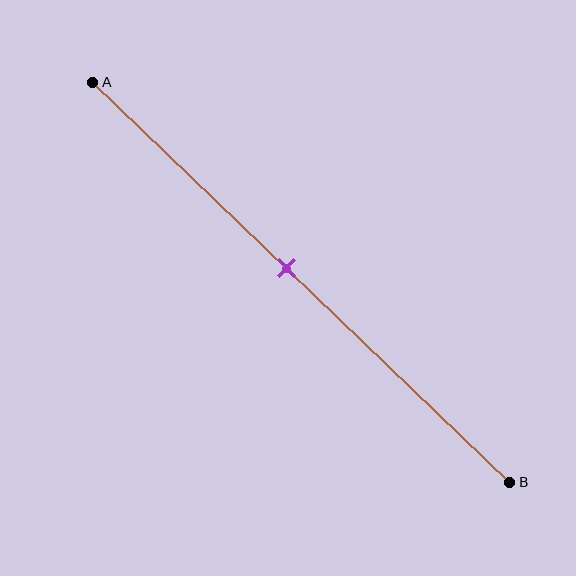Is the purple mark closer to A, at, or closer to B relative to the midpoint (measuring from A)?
The purple mark is closer to point A than the midpoint of segment AB.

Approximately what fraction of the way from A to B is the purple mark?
The purple mark is approximately 45% of the way from A to B.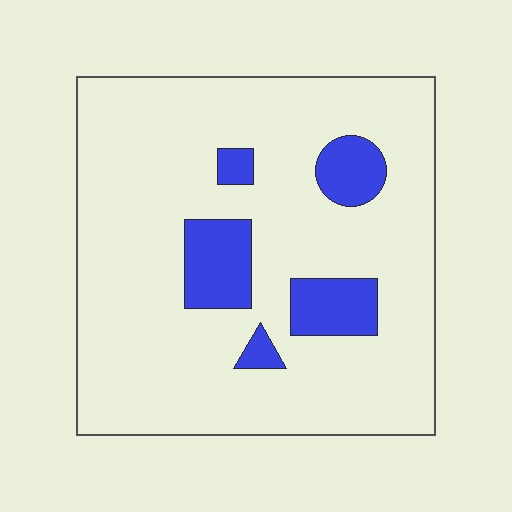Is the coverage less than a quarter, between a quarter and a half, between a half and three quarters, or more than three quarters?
Less than a quarter.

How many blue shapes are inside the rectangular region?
5.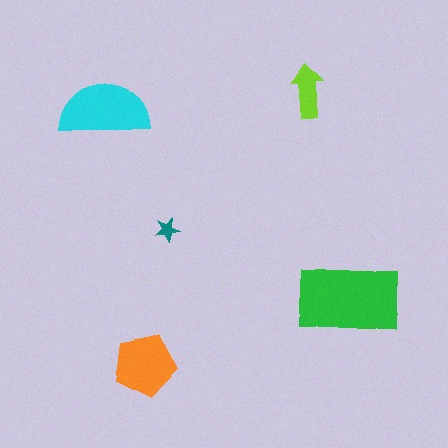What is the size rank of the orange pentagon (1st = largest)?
3rd.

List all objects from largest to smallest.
The green rectangle, the cyan semicircle, the orange pentagon, the lime arrow, the teal star.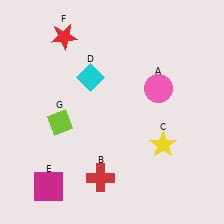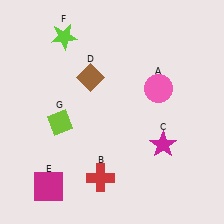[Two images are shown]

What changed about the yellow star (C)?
In Image 1, C is yellow. In Image 2, it changed to magenta.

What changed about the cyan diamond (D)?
In Image 1, D is cyan. In Image 2, it changed to brown.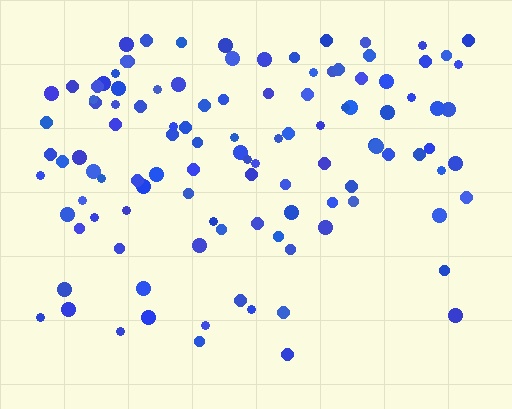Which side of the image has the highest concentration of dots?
The top.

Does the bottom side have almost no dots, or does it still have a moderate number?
Still a moderate number, just noticeably fewer than the top.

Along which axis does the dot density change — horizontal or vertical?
Vertical.